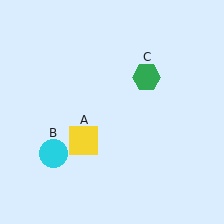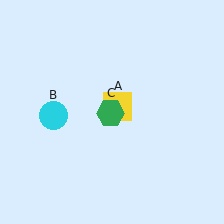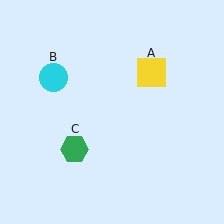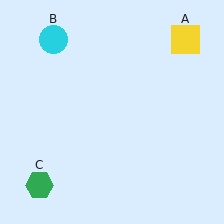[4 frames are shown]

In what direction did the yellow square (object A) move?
The yellow square (object A) moved up and to the right.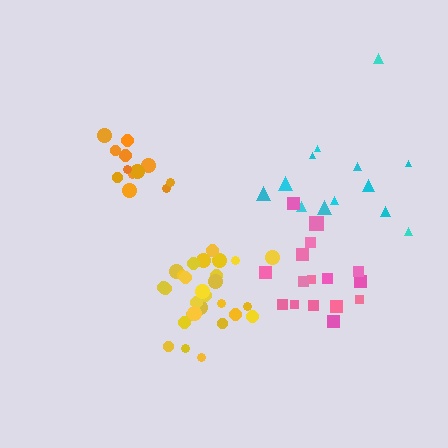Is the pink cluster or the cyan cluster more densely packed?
Pink.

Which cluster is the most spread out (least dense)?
Cyan.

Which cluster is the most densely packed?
Yellow.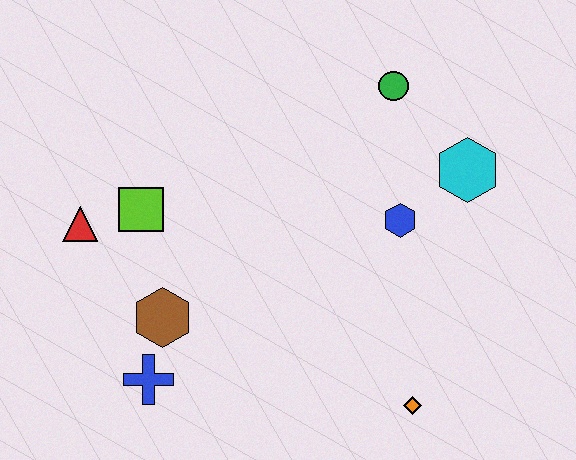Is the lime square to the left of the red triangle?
No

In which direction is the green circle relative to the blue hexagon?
The green circle is above the blue hexagon.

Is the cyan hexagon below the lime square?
No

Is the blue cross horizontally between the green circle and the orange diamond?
No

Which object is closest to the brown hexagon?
The blue cross is closest to the brown hexagon.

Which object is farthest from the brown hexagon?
The cyan hexagon is farthest from the brown hexagon.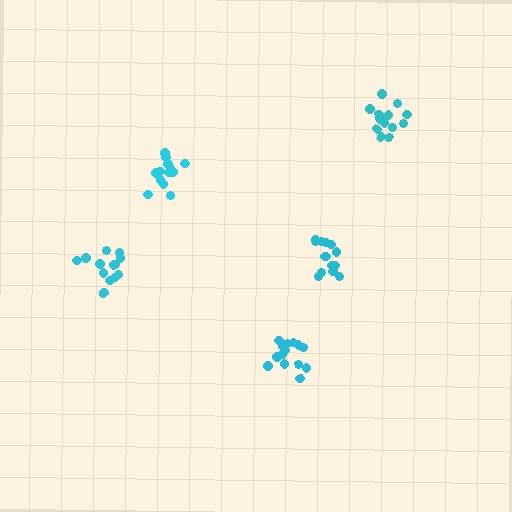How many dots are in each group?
Group 1: 13 dots, Group 2: 14 dots, Group 3: 14 dots, Group 4: 15 dots, Group 5: 13 dots (69 total).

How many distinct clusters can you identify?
There are 5 distinct clusters.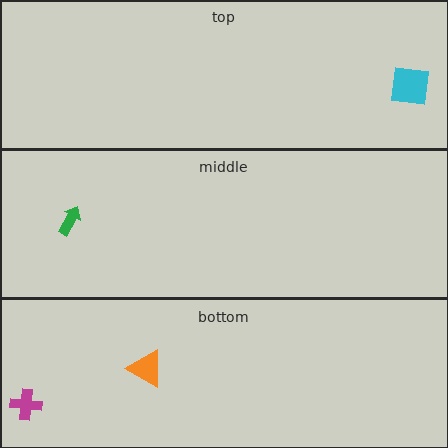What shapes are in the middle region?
The green arrow.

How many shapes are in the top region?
1.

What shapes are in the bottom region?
The orange triangle, the magenta cross.